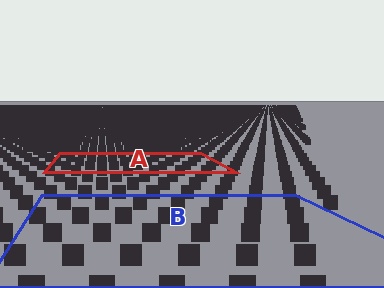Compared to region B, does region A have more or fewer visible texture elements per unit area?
Region A has more texture elements per unit area — they are packed more densely because it is farther away.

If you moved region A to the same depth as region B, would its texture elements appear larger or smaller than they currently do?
They would appear larger. At a closer depth, the same texture elements are projected at a bigger on-screen size.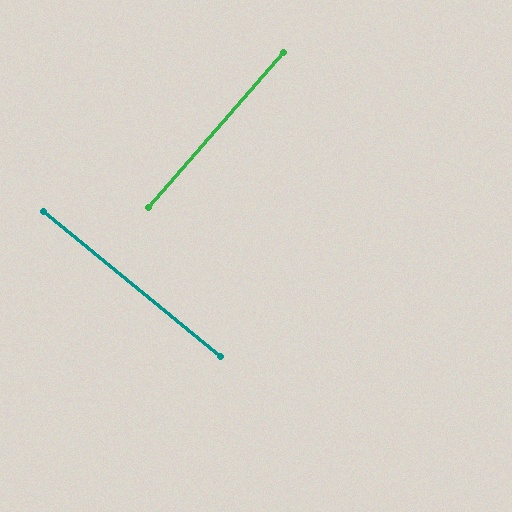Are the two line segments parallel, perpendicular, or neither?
Perpendicular — they meet at approximately 88°.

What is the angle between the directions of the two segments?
Approximately 88 degrees.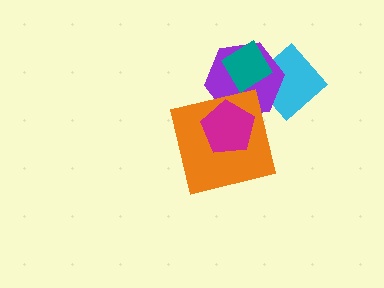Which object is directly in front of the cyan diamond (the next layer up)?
The purple hexagon is directly in front of the cyan diamond.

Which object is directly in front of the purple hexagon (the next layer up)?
The teal diamond is directly in front of the purple hexagon.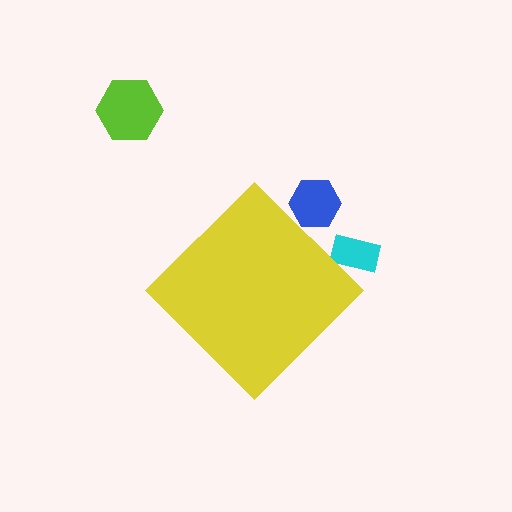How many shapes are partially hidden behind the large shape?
2 shapes are partially hidden.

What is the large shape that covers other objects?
A yellow diamond.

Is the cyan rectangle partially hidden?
Yes, the cyan rectangle is partially hidden behind the yellow diamond.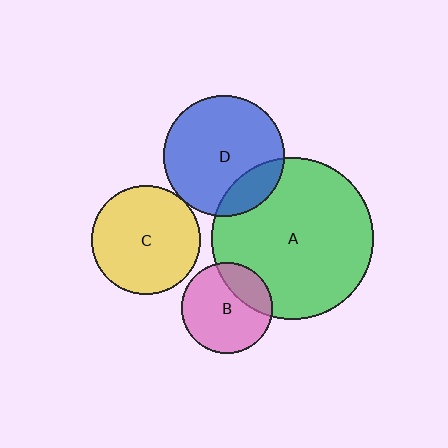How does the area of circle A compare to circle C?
Approximately 2.2 times.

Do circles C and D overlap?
Yes.